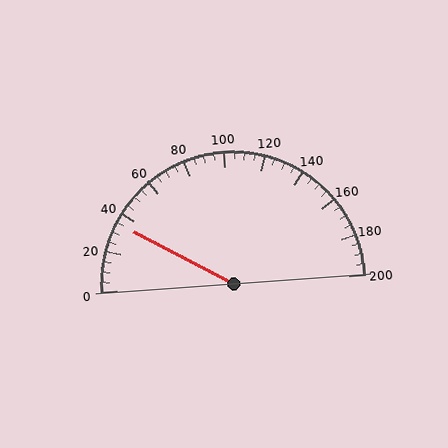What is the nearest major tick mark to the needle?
The nearest major tick mark is 40.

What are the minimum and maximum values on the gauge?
The gauge ranges from 0 to 200.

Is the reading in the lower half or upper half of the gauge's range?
The reading is in the lower half of the range (0 to 200).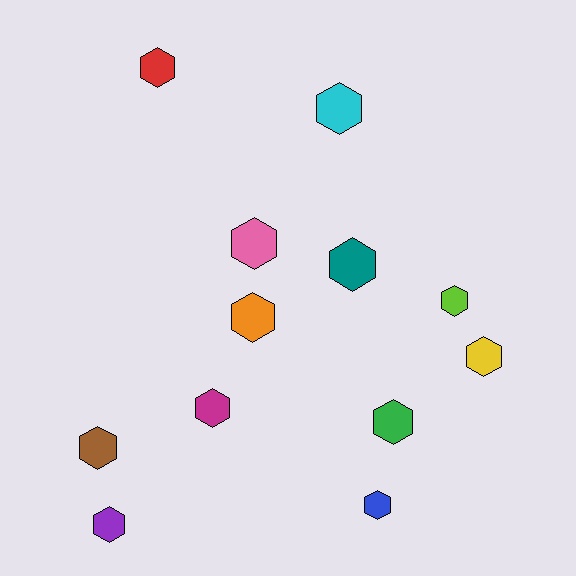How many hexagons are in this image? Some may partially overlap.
There are 12 hexagons.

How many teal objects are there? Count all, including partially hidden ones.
There is 1 teal object.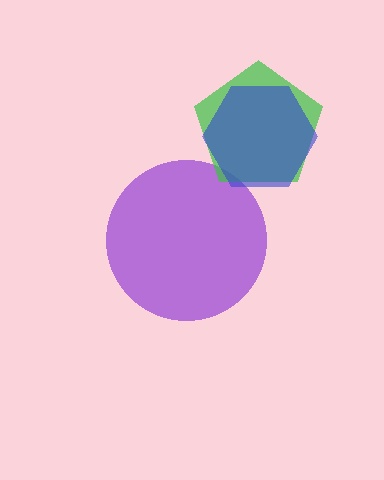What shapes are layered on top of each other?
The layered shapes are: a purple circle, a green pentagon, a blue hexagon.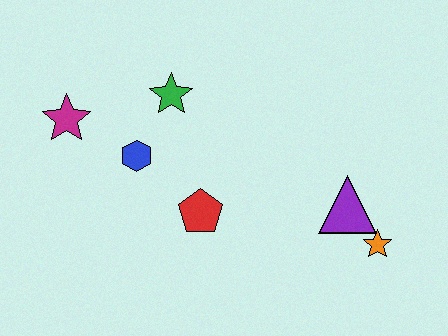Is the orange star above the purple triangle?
No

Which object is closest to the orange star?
The purple triangle is closest to the orange star.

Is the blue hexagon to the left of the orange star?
Yes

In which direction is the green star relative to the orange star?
The green star is to the left of the orange star.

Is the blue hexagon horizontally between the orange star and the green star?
No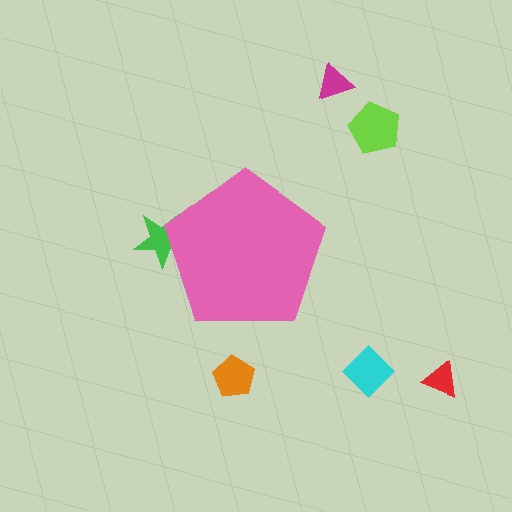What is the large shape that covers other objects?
A pink pentagon.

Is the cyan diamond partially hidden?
No, the cyan diamond is fully visible.